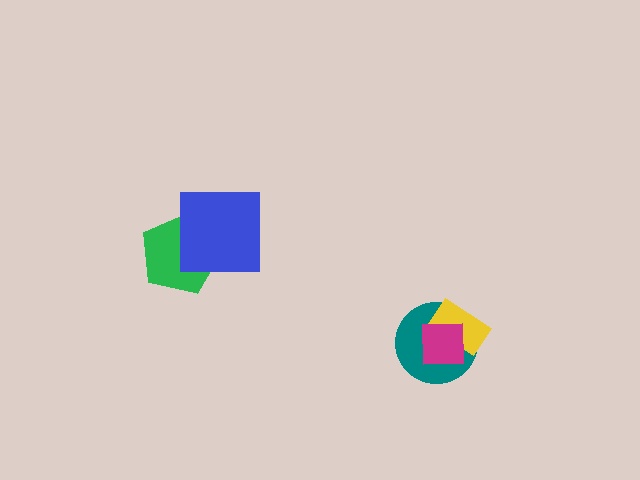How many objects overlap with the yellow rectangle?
2 objects overlap with the yellow rectangle.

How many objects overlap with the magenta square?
2 objects overlap with the magenta square.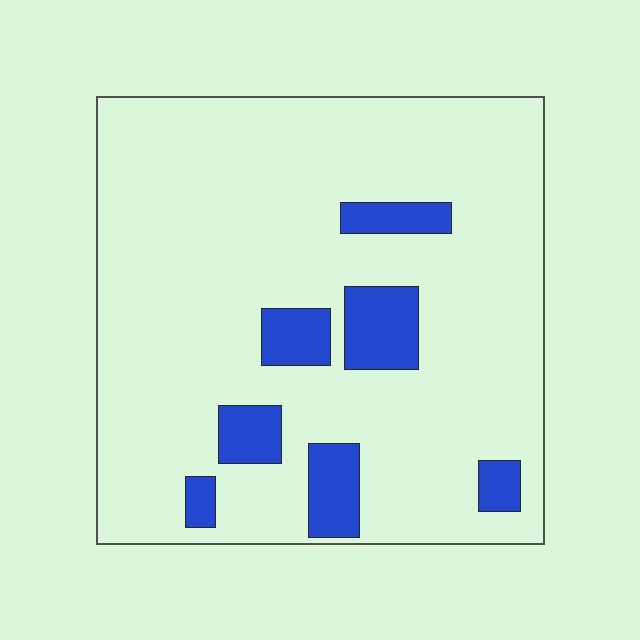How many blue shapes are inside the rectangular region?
7.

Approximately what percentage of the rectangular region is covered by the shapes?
Approximately 15%.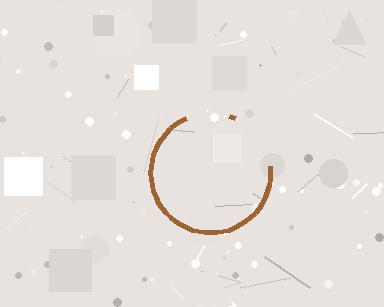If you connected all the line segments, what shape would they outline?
They would outline a circle.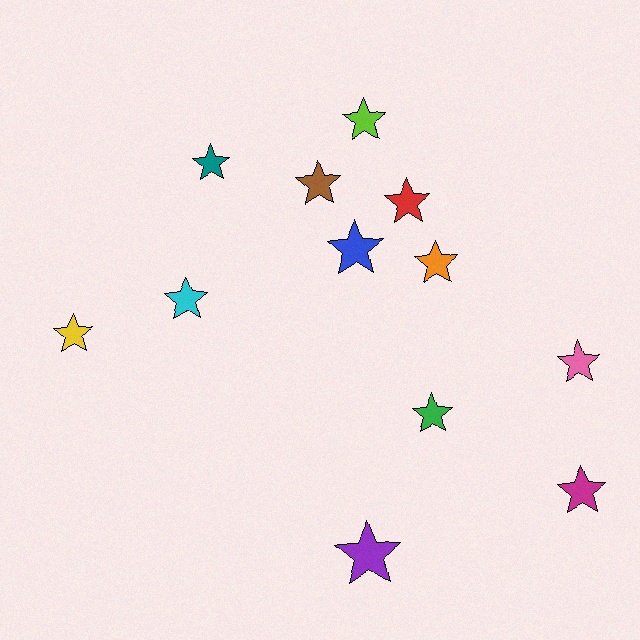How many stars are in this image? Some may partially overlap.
There are 12 stars.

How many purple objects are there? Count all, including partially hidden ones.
There is 1 purple object.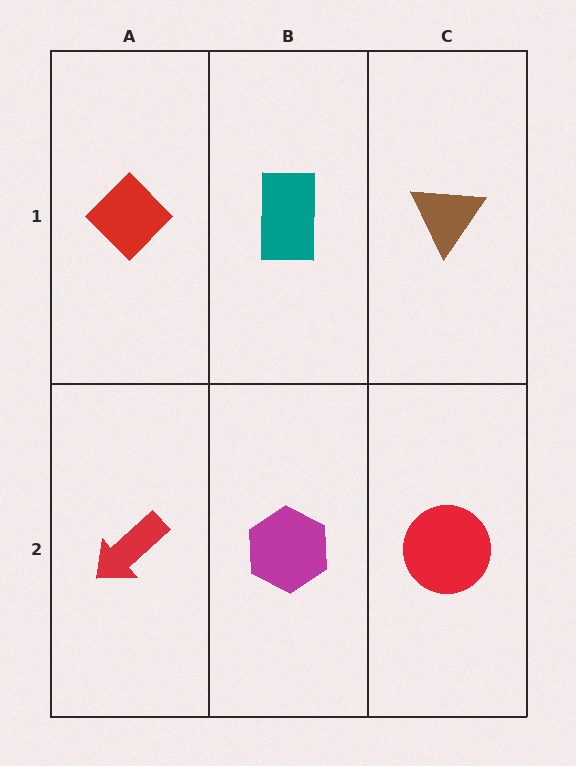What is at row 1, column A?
A red diamond.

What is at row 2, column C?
A red circle.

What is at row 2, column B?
A magenta hexagon.